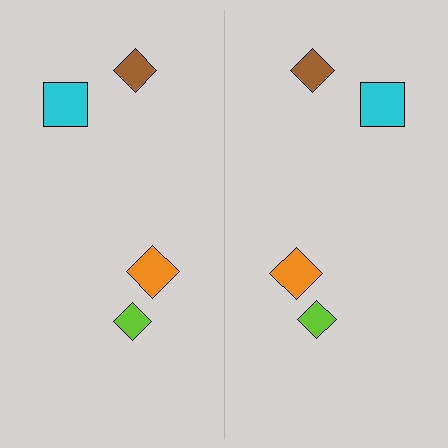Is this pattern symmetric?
Yes, this pattern has bilateral (reflection) symmetry.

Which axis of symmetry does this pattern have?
The pattern has a vertical axis of symmetry running through the center of the image.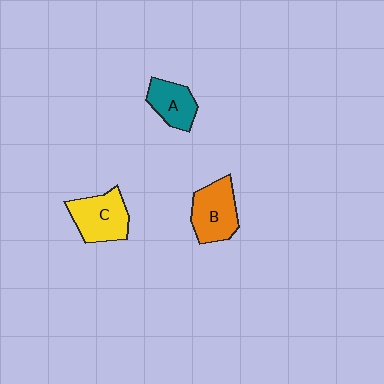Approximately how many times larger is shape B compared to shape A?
Approximately 1.3 times.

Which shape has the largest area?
Shape C (yellow).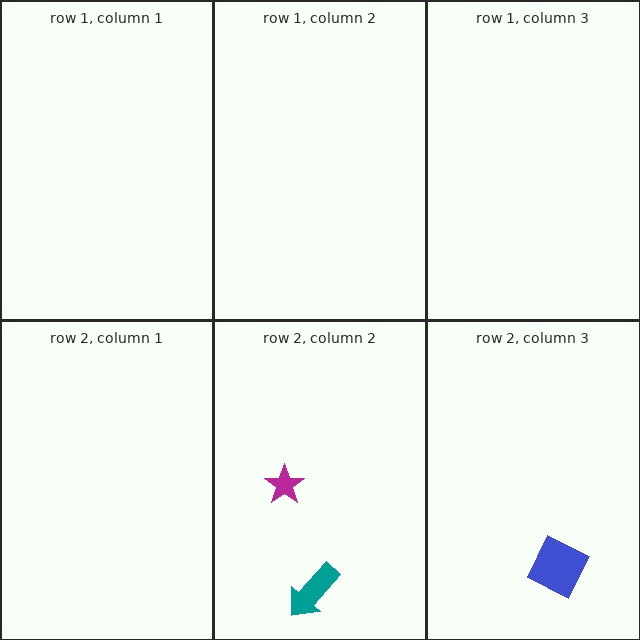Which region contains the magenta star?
The row 2, column 2 region.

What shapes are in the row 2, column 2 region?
The magenta star, the teal arrow.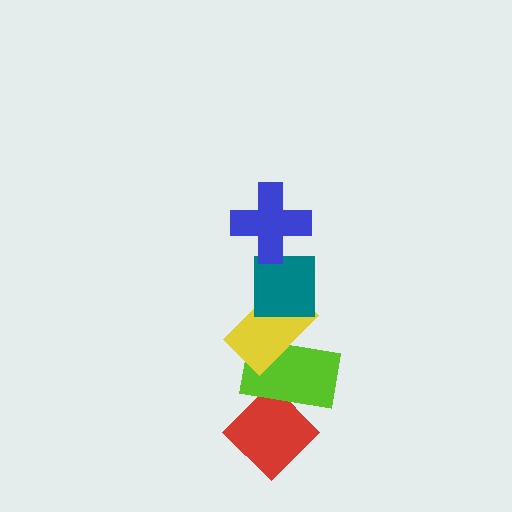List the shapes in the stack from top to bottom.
From top to bottom: the blue cross, the teal square, the yellow rectangle, the lime rectangle, the red diamond.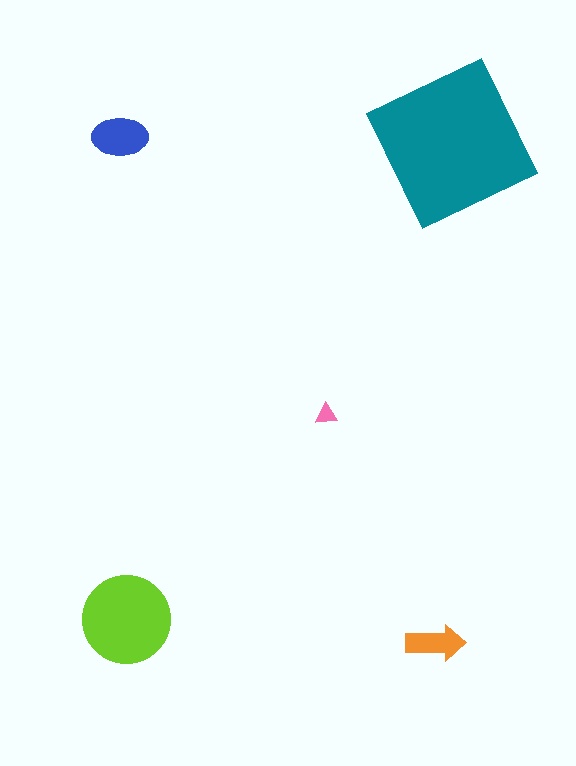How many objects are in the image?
There are 5 objects in the image.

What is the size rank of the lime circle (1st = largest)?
2nd.